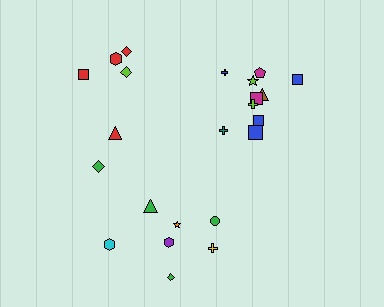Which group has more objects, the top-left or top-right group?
The top-right group.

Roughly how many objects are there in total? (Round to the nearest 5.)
Roughly 25 objects in total.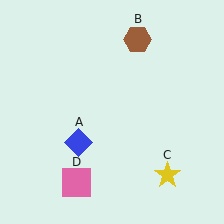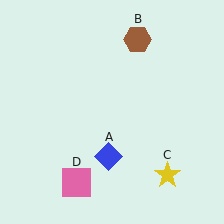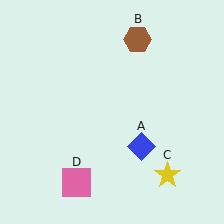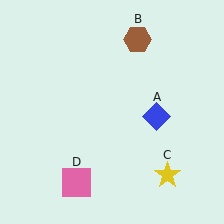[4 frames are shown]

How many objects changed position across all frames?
1 object changed position: blue diamond (object A).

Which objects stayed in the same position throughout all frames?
Brown hexagon (object B) and yellow star (object C) and pink square (object D) remained stationary.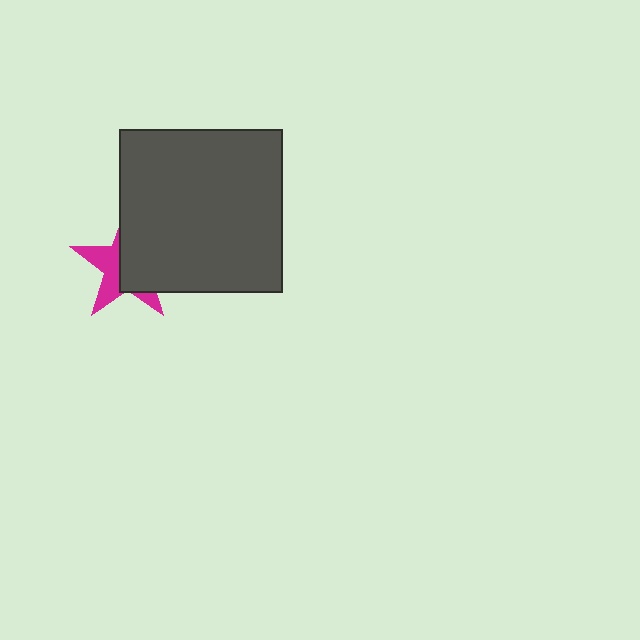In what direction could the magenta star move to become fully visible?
The magenta star could move left. That would shift it out from behind the dark gray square entirely.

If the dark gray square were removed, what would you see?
You would see the complete magenta star.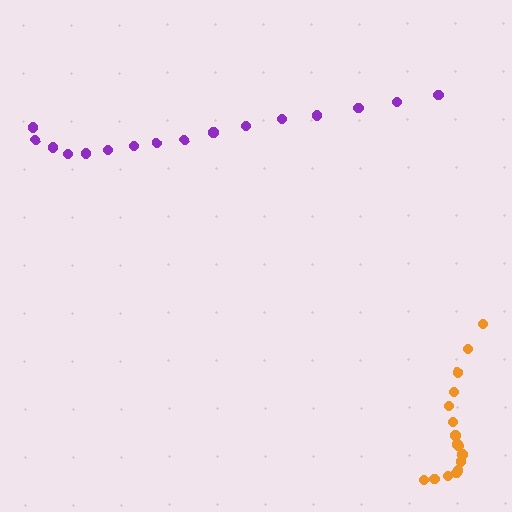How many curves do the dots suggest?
There are 2 distinct paths.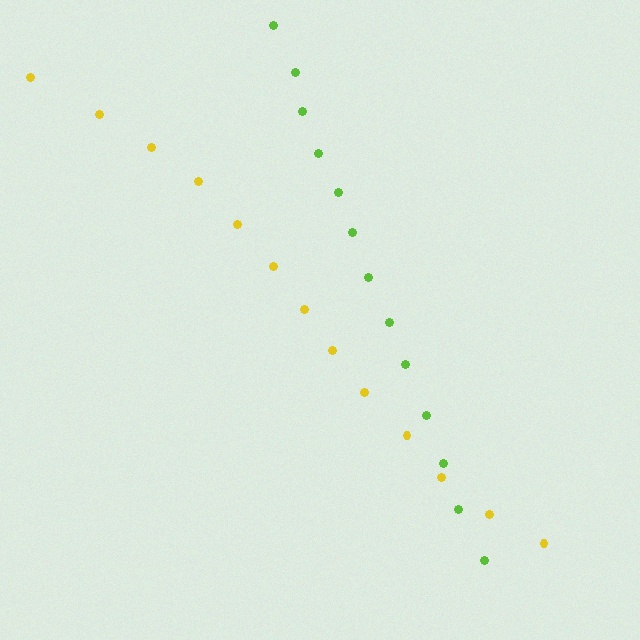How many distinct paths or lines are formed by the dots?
There are 2 distinct paths.